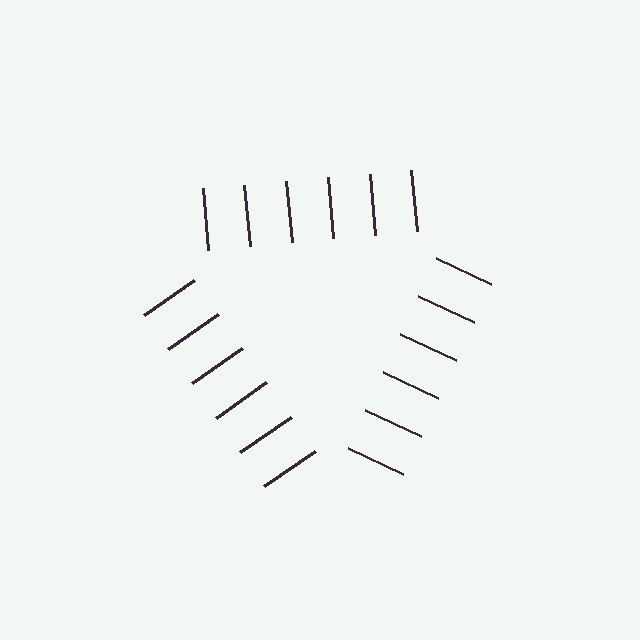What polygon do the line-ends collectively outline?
An illusory triangle — the line segments terminate on its edges but no continuous stroke is drawn.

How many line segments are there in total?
18 — 6 along each of the 3 edges.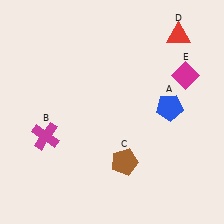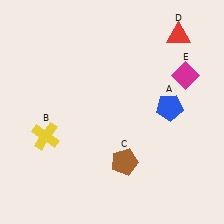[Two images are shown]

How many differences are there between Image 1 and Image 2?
There is 1 difference between the two images.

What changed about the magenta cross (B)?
In Image 1, B is magenta. In Image 2, it changed to yellow.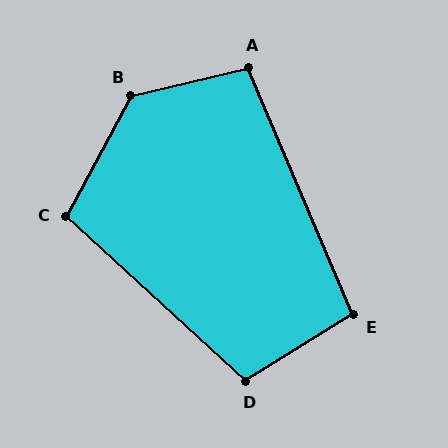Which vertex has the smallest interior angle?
E, at approximately 98 degrees.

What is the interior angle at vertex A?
Approximately 99 degrees (obtuse).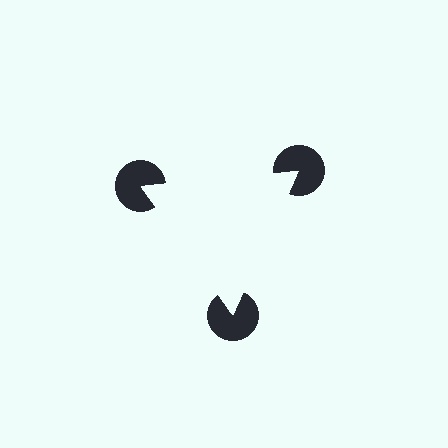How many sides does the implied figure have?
3 sides.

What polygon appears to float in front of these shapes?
An illusory triangle — its edges are inferred from the aligned wedge cuts in the pac-man discs, not physically drawn.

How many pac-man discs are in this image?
There are 3 — one at each vertex of the illusory triangle.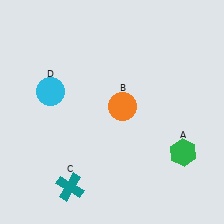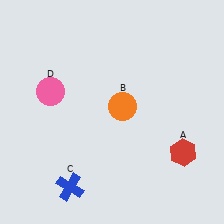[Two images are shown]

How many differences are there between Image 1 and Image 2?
There are 3 differences between the two images.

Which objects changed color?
A changed from green to red. C changed from teal to blue. D changed from cyan to pink.